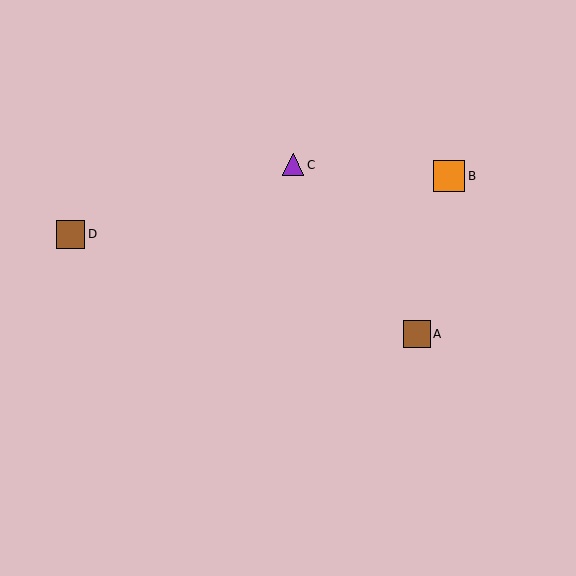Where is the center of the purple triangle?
The center of the purple triangle is at (293, 165).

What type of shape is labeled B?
Shape B is an orange square.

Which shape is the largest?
The orange square (labeled B) is the largest.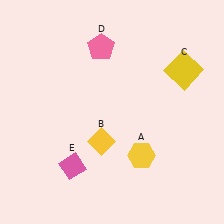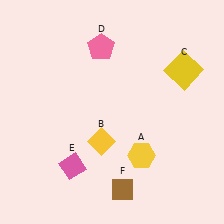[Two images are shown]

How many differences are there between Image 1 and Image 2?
There is 1 difference between the two images.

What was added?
A brown diamond (F) was added in Image 2.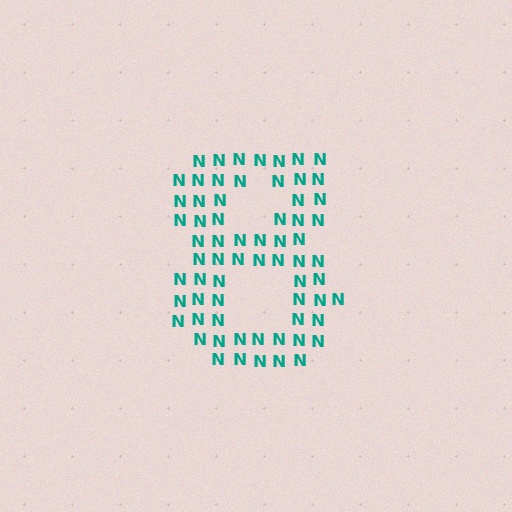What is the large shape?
The large shape is the digit 8.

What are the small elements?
The small elements are letter N's.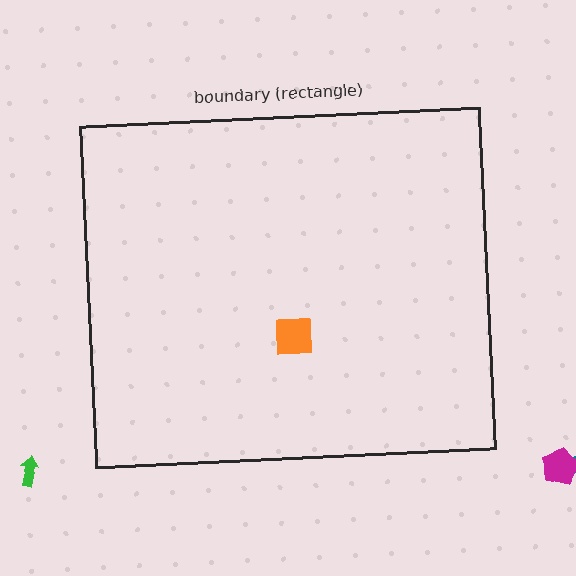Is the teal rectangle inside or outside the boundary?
Outside.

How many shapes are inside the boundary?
1 inside, 3 outside.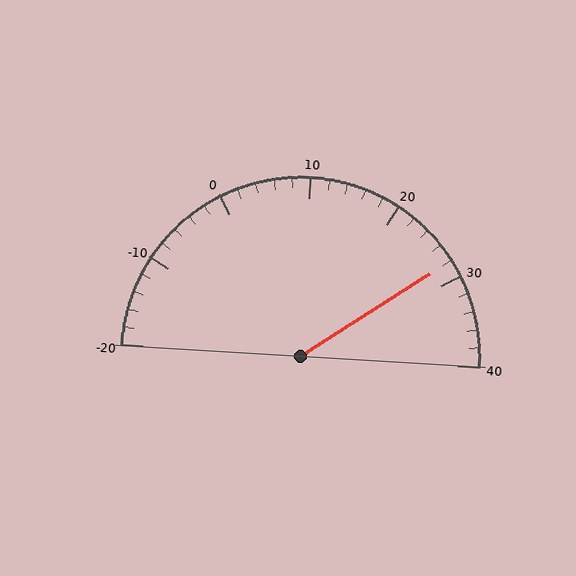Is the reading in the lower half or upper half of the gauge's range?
The reading is in the upper half of the range (-20 to 40).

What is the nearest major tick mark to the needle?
The nearest major tick mark is 30.